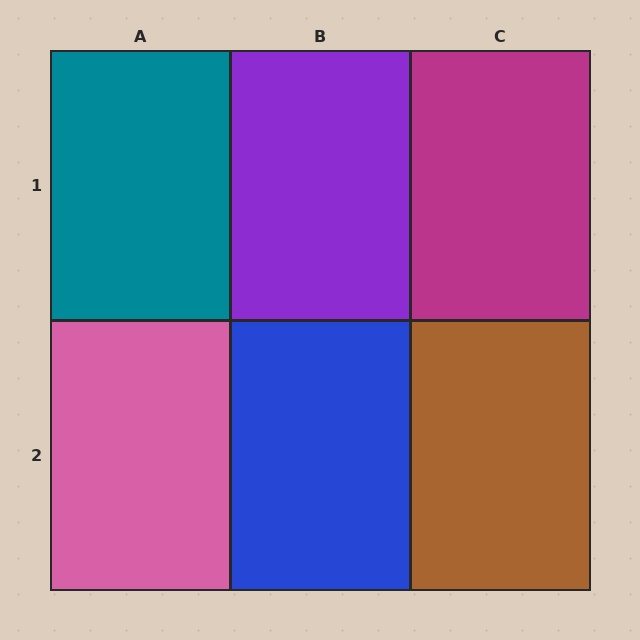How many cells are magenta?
1 cell is magenta.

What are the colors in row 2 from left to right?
Pink, blue, brown.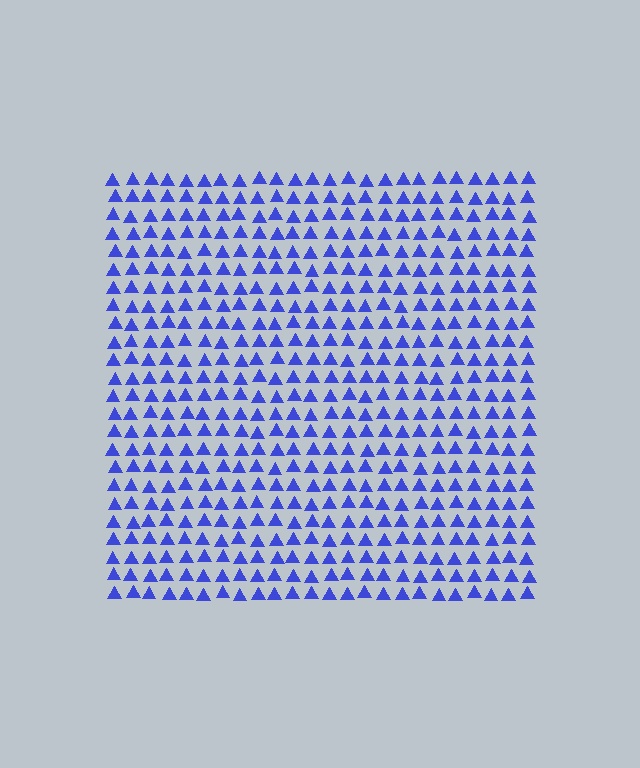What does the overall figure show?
The overall figure shows a square.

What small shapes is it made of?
It is made of small triangles.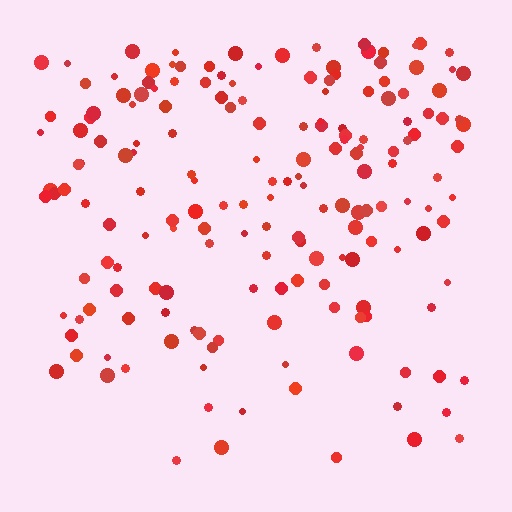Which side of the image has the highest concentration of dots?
The top.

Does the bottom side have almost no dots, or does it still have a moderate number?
Still a moderate number, just noticeably fewer than the top.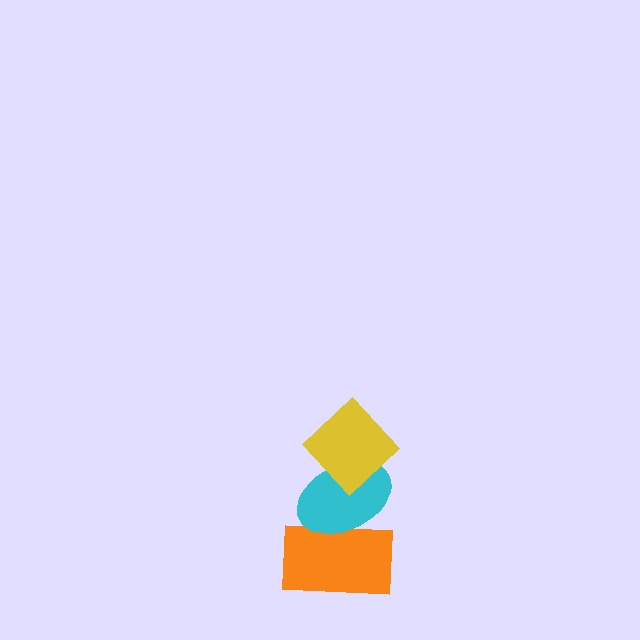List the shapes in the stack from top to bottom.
From top to bottom: the yellow diamond, the cyan ellipse, the orange rectangle.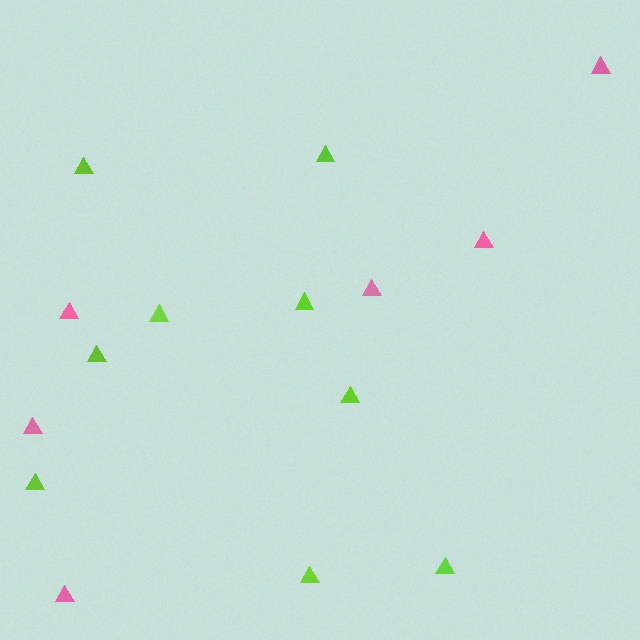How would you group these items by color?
There are 2 groups: one group of lime triangles (9) and one group of pink triangles (6).